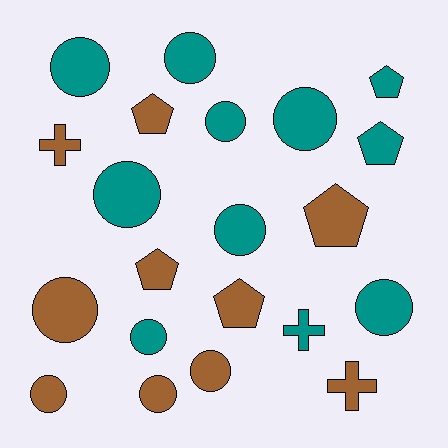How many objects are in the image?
There are 21 objects.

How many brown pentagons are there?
There are 4 brown pentagons.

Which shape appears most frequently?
Circle, with 12 objects.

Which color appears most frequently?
Teal, with 11 objects.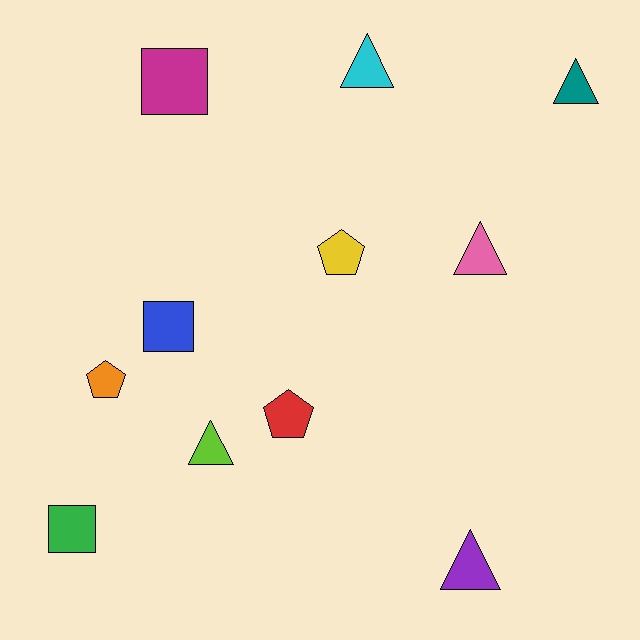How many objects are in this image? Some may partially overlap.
There are 11 objects.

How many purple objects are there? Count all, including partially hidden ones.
There is 1 purple object.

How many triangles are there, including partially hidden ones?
There are 5 triangles.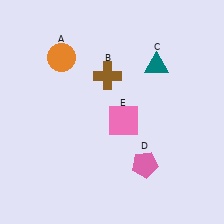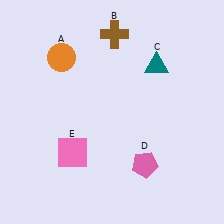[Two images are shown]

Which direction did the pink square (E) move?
The pink square (E) moved left.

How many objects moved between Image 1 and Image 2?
2 objects moved between the two images.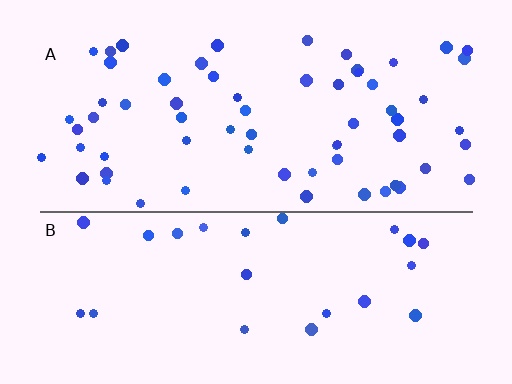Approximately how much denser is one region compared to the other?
Approximately 2.5× — region A over region B.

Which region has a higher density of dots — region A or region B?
A (the top).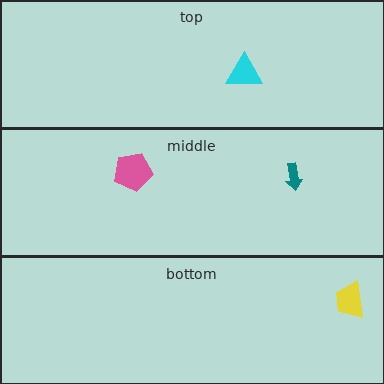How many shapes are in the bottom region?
1.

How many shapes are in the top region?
1.